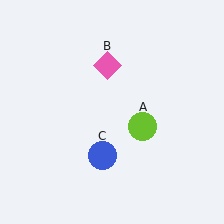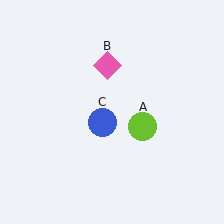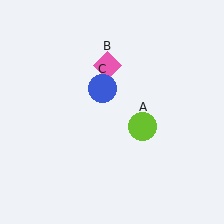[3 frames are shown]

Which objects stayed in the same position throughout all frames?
Lime circle (object A) and pink diamond (object B) remained stationary.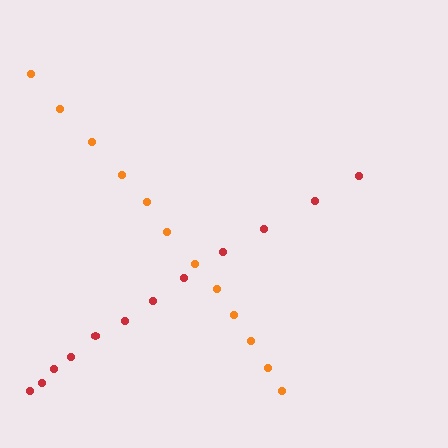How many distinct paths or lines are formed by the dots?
There are 2 distinct paths.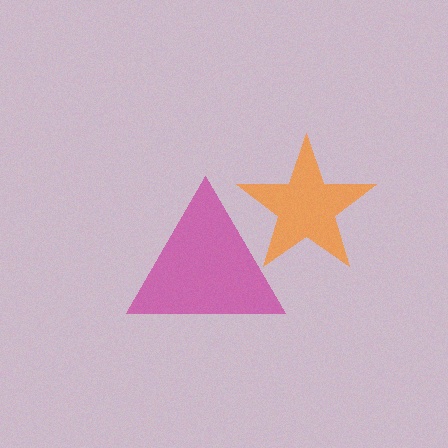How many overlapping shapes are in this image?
There are 2 overlapping shapes in the image.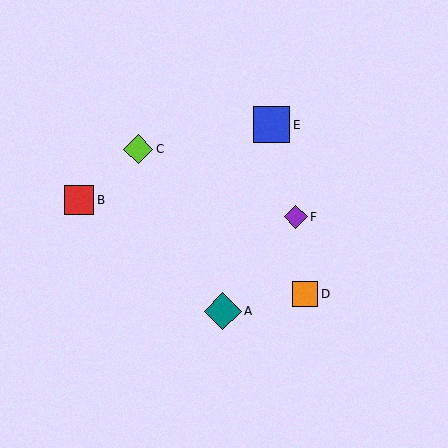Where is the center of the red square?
The center of the red square is at (79, 200).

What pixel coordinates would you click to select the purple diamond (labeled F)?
Click at (296, 217) to select the purple diamond F.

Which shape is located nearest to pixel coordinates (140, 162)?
The lime diamond (labeled C) at (138, 149) is nearest to that location.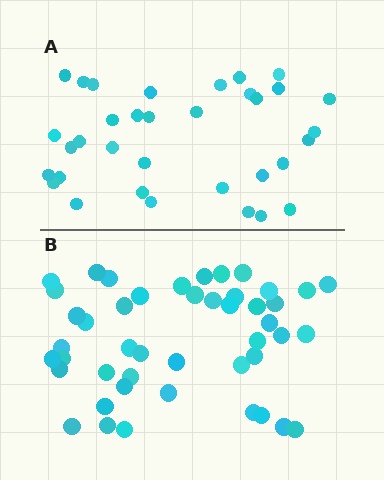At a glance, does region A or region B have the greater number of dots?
Region B (the bottom region) has more dots.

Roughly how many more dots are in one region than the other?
Region B has roughly 12 or so more dots than region A.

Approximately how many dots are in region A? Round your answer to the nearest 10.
About 30 dots. (The exact count is 34, which rounds to 30.)